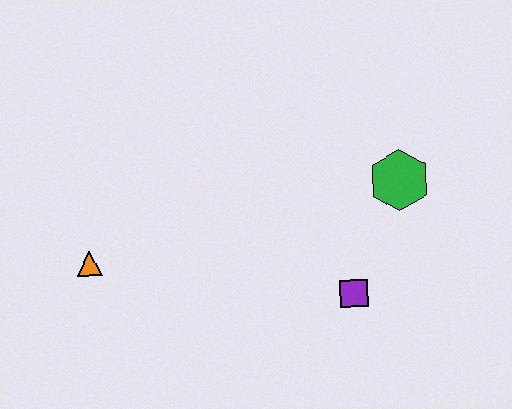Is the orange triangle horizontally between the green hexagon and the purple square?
No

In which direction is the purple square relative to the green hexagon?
The purple square is below the green hexagon.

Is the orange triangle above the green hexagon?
No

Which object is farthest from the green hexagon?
The orange triangle is farthest from the green hexagon.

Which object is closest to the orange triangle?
The purple square is closest to the orange triangle.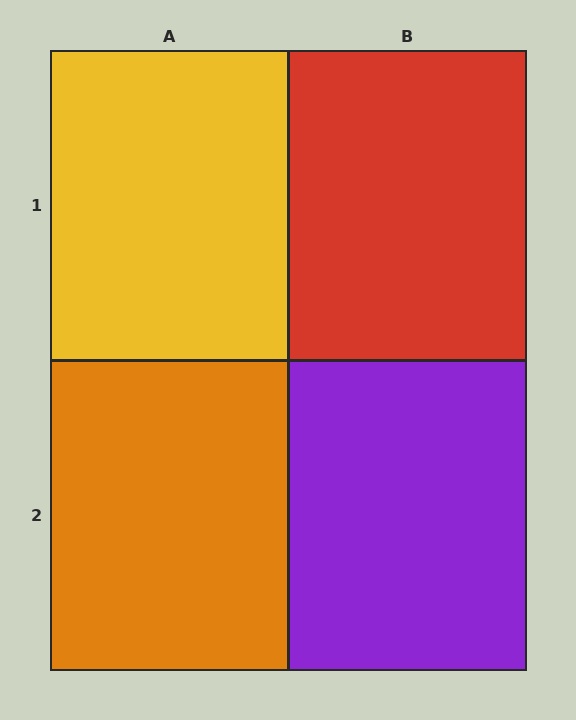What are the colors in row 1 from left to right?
Yellow, red.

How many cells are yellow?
1 cell is yellow.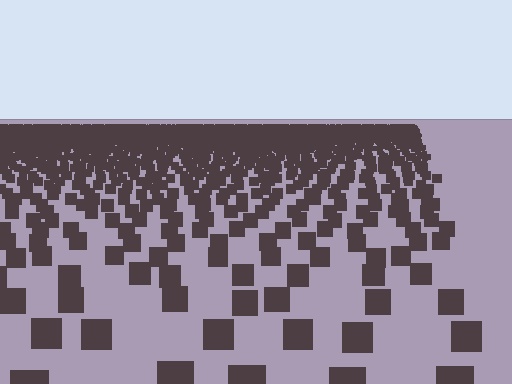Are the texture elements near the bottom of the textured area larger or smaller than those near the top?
Larger. Near the bottom, elements are closer to the viewer and appear at a bigger on-screen size.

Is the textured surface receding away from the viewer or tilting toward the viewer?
The surface is receding away from the viewer. Texture elements get smaller and denser toward the top.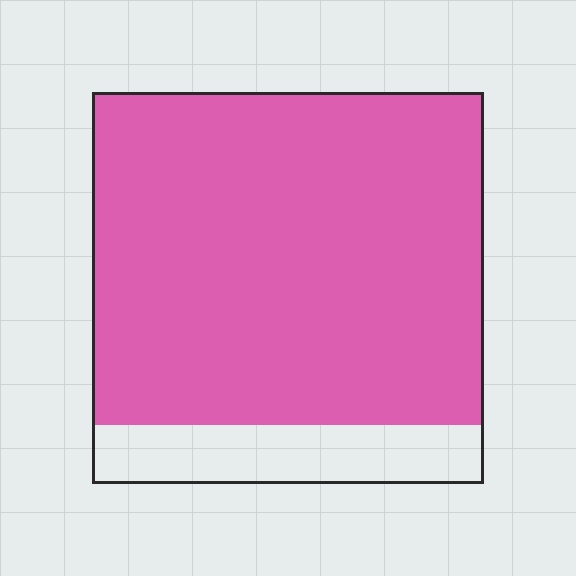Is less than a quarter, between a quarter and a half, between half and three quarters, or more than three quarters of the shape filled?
More than three quarters.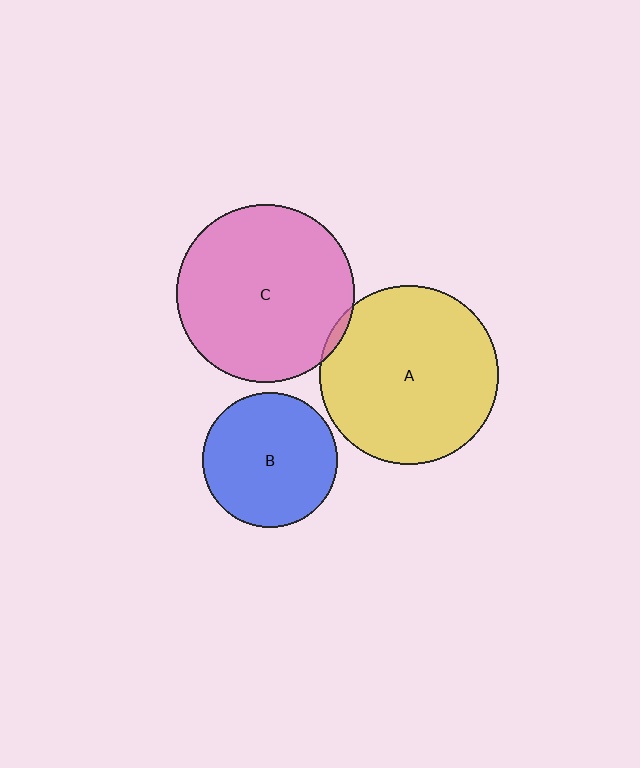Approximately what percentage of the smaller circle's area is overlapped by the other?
Approximately 5%.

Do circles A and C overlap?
Yes.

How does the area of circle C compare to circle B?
Approximately 1.7 times.